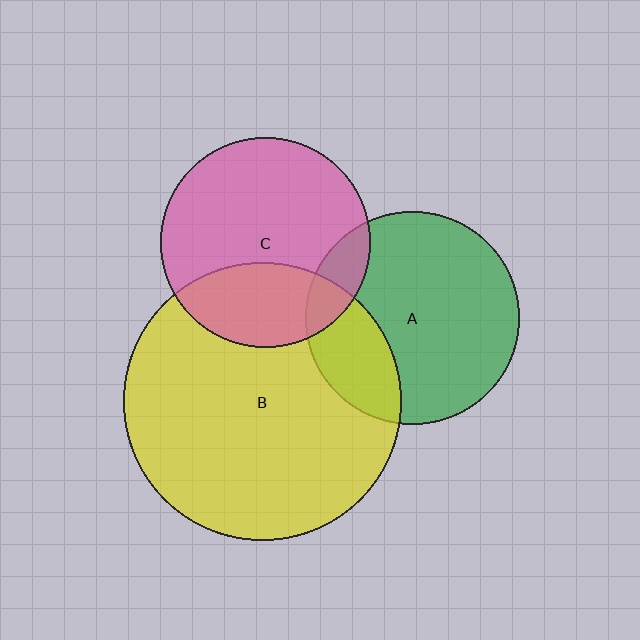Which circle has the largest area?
Circle B (yellow).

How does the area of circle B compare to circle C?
Approximately 1.8 times.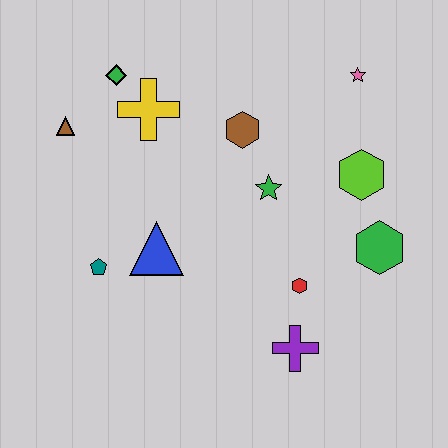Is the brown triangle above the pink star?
No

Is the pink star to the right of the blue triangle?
Yes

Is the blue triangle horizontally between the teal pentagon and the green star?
Yes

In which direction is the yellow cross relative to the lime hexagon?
The yellow cross is to the left of the lime hexagon.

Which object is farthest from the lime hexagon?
The brown triangle is farthest from the lime hexagon.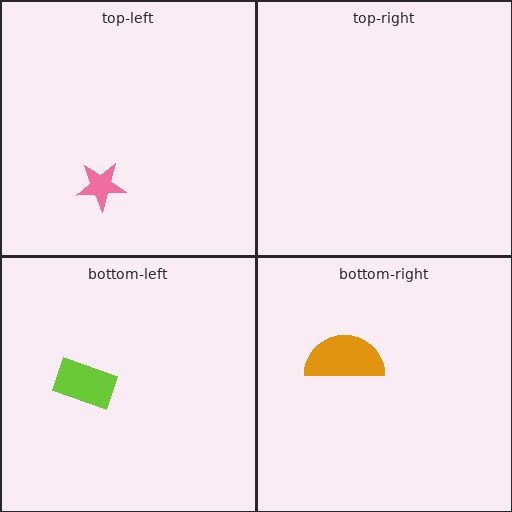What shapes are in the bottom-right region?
The orange semicircle.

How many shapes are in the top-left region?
1.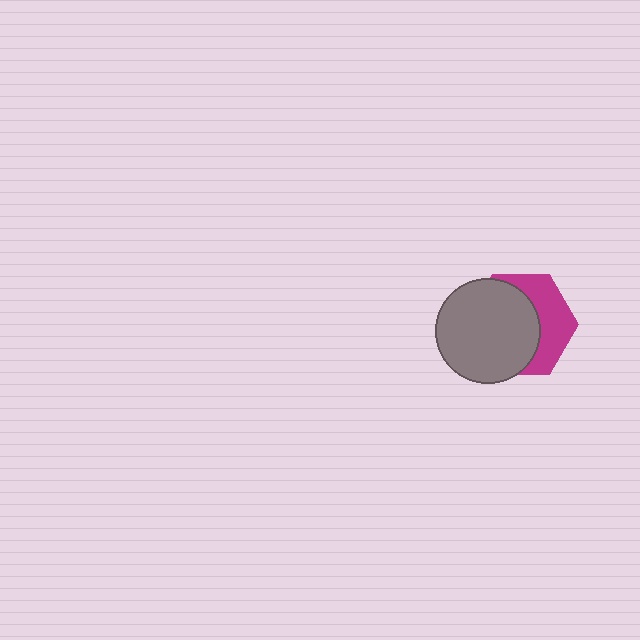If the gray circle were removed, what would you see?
You would see the complete magenta hexagon.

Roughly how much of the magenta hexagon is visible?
A small part of it is visible (roughly 40%).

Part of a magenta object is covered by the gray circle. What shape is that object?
It is a hexagon.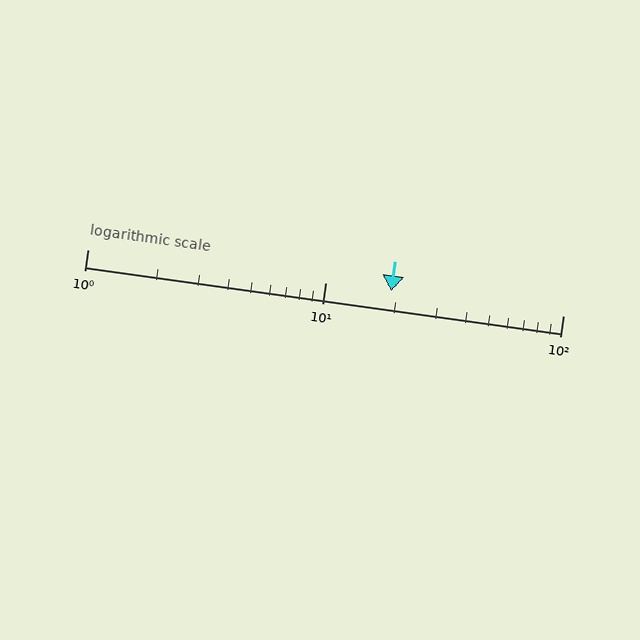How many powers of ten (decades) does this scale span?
The scale spans 2 decades, from 1 to 100.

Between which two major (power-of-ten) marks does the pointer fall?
The pointer is between 10 and 100.